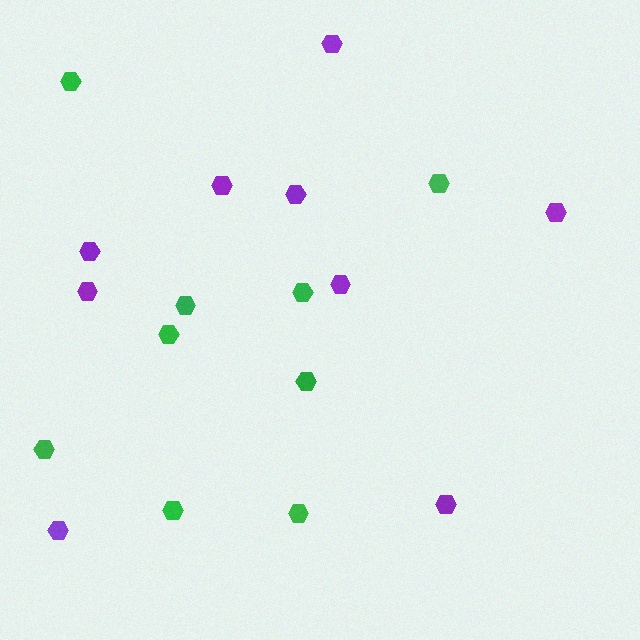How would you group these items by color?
There are 2 groups: one group of purple hexagons (9) and one group of green hexagons (9).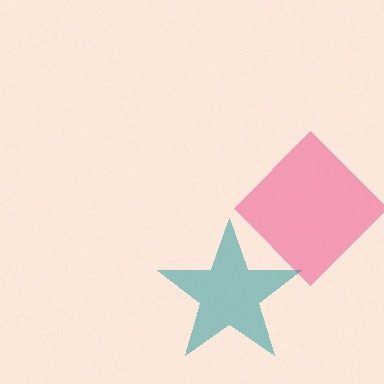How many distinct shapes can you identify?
There are 2 distinct shapes: a pink diamond, a teal star.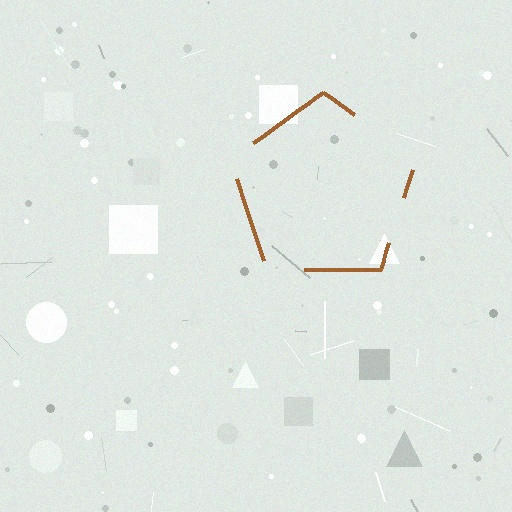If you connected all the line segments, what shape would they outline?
They would outline a pentagon.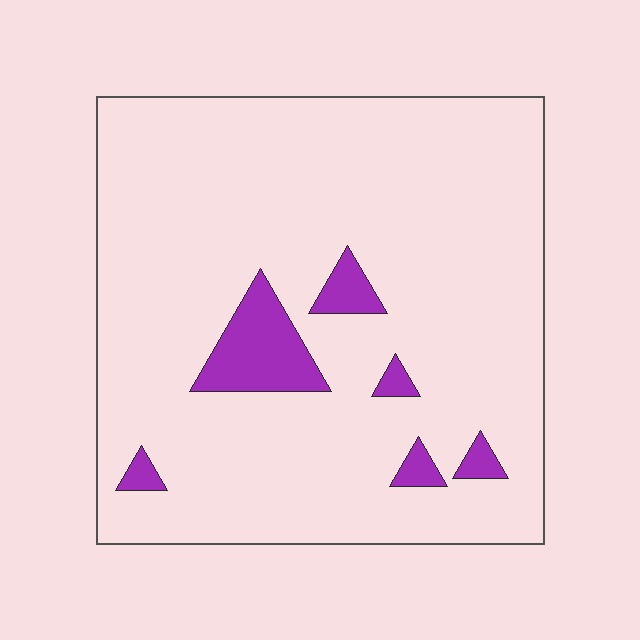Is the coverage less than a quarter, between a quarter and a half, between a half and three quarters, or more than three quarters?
Less than a quarter.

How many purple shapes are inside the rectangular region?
6.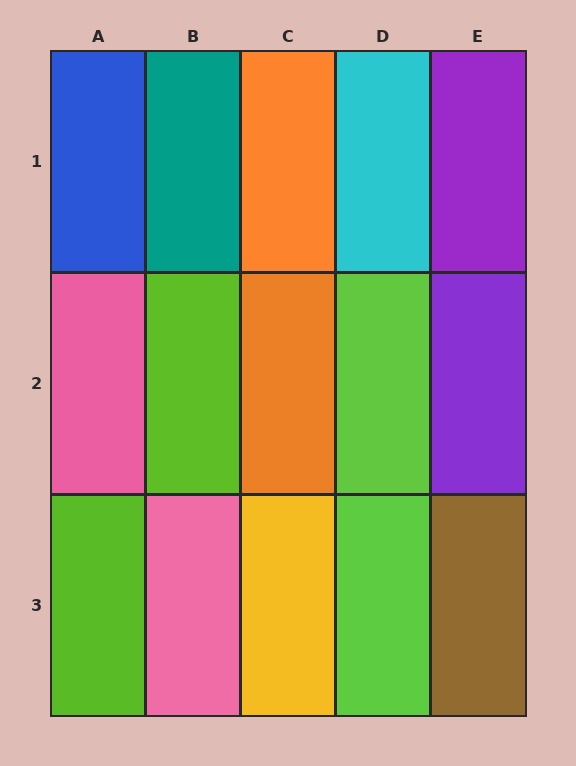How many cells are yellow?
1 cell is yellow.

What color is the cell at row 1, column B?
Teal.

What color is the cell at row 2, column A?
Pink.